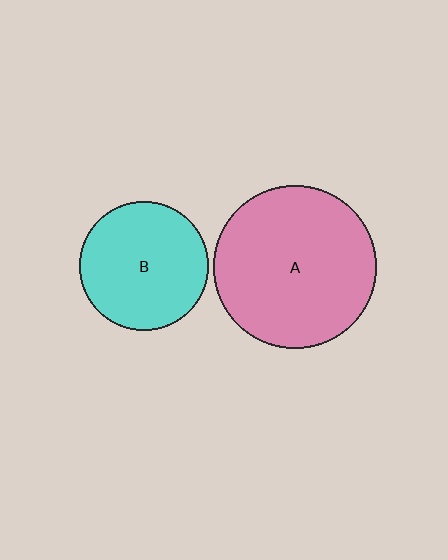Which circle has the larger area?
Circle A (pink).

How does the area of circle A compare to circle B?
Approximately 1.6 times.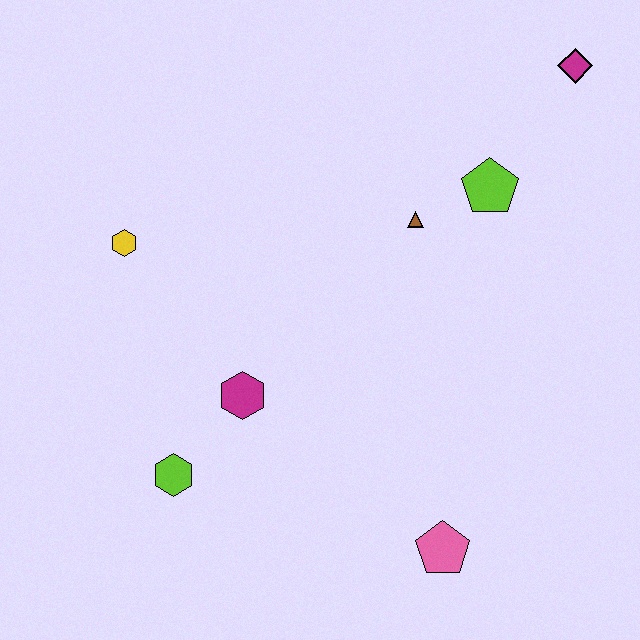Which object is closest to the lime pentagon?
The brown triangle is closest to the lime pentagon.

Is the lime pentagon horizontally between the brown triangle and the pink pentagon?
No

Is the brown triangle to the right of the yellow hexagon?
Yes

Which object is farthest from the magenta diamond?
The lime hexagon is farthest from the magenta diamond.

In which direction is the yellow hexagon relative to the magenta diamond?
The yellow hexagon is to the left of the magenta diamond.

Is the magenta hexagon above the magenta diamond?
No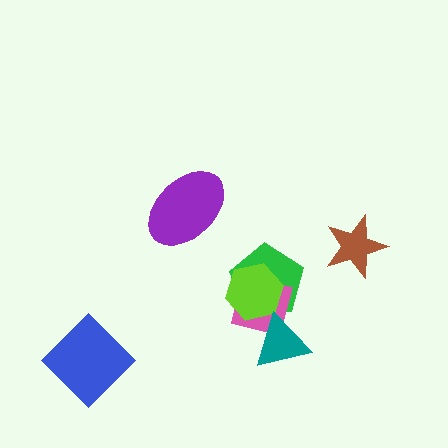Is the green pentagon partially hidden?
Yes, it is partially covered by another shape.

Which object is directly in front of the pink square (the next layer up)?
The lime hexagon is directly in front of the pink square.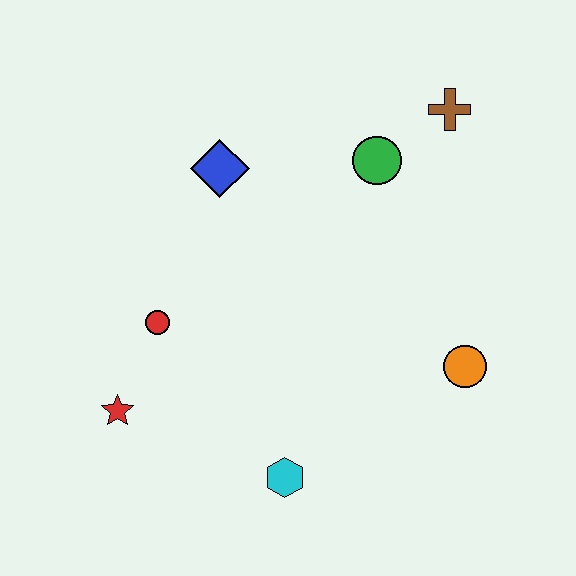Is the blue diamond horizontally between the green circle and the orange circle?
No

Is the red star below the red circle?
Yes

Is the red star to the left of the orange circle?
Yes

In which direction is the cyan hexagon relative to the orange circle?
The cyan hexagon is to the left of the orange circle.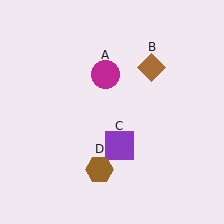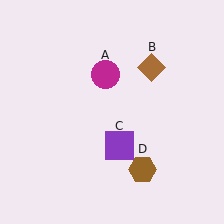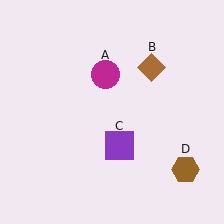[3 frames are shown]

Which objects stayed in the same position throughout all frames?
Magenta circle (object A) and brown diamond (object B) and purple square (object C) remained stationary.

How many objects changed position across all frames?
1 object changed position: brown hexagon (object D).